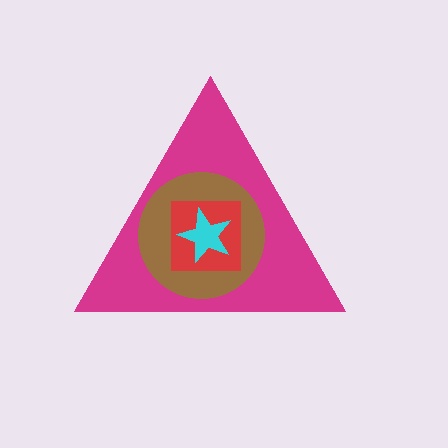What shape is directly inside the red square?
The cyan star.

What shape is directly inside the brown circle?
The red square.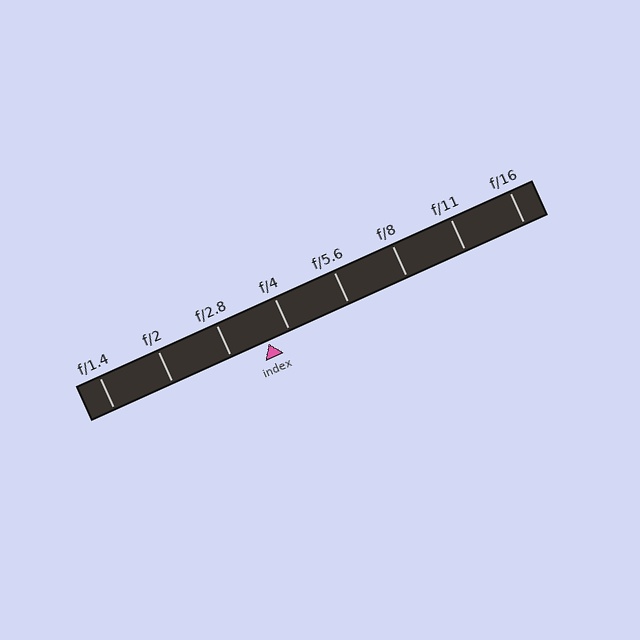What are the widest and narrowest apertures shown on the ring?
The widest aperture shown is f/1.4 and the narrowest is f/16.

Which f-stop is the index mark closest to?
The index mark is closest to f/4.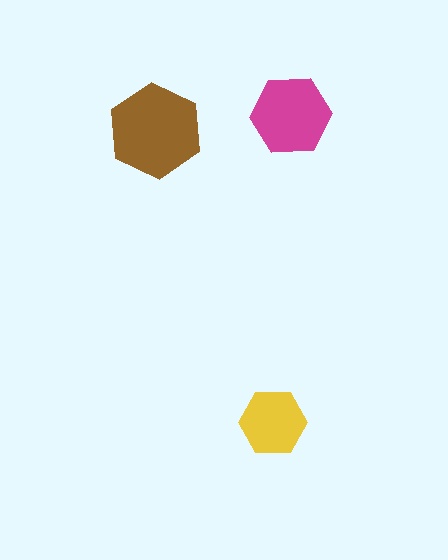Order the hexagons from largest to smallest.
the brown one, the magenta one, the yellow one.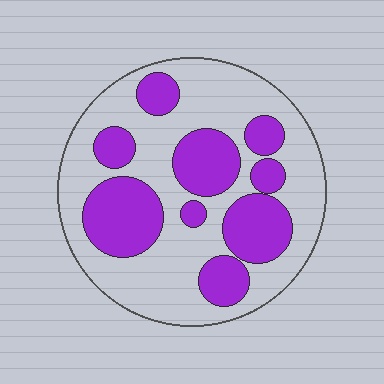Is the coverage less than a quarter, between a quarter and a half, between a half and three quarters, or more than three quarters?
Between a quarter and a half.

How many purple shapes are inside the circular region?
9.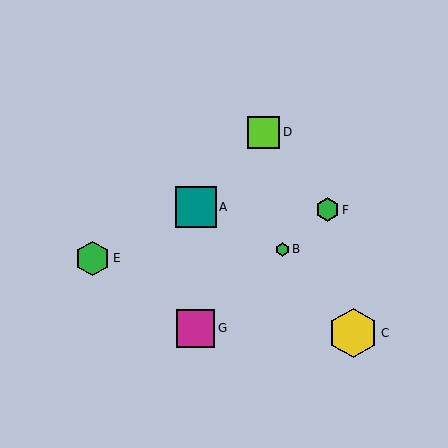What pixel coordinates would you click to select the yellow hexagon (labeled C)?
Click at (353, 333) to select the yellow hexagon C.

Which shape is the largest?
The yellow hexagon (labeled C) is the largest.